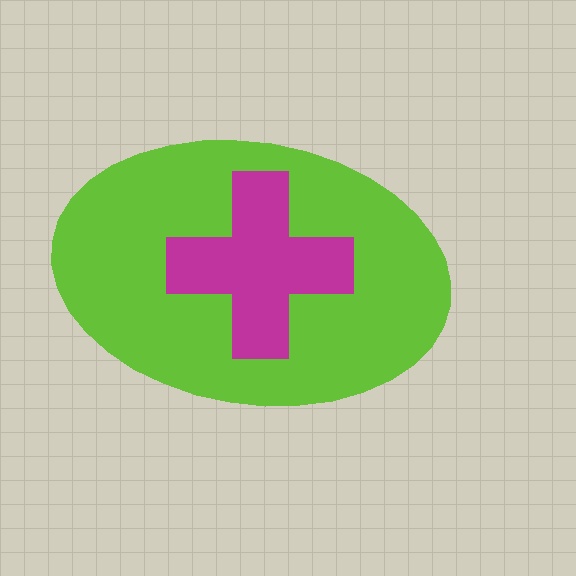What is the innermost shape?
The magenta cross.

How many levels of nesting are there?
2.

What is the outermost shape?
The lime ellipse.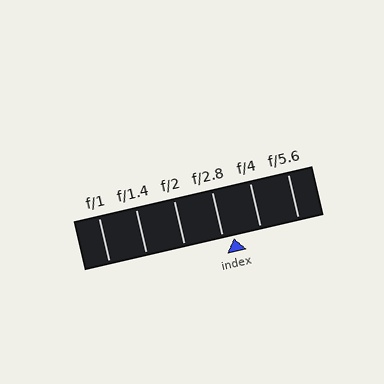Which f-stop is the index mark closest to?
The index mark is closest to f/2.8.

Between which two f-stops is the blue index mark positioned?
The index mark is between f/2.8 and f/4.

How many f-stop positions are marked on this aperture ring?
There are 6 f-stop positions marked.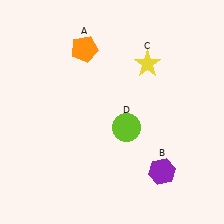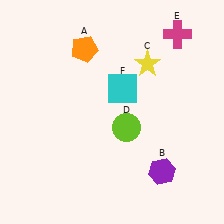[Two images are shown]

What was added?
A magenta cross (E), a cyan square (F) were added in Image 2.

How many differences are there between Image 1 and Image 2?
There are 2 differences between the two images.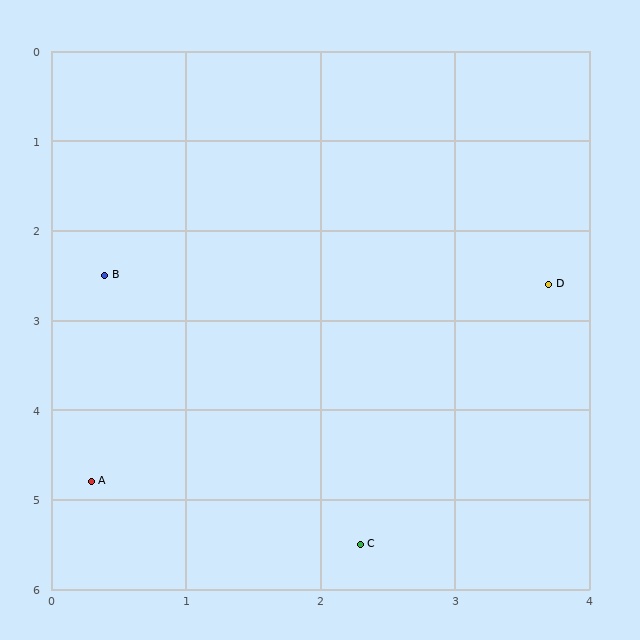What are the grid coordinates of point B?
Point B is at approximately (0.4, 2.5).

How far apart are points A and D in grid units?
Points A and D are about 4.0 grid units apart.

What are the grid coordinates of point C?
Point C is at approximately (2.3, 5.5).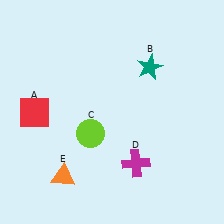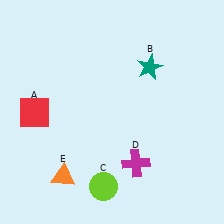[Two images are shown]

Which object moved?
The lime circle (C) moved down.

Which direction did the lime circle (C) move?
The lime circle (C) moved down.